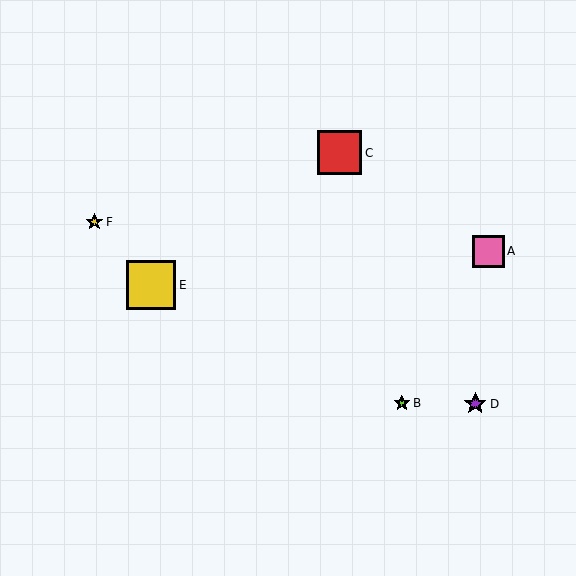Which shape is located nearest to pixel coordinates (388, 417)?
The lime star (labeled B) at (402, 403) is nearest to that location.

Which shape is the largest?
The yellow square (labeled E) is the largest.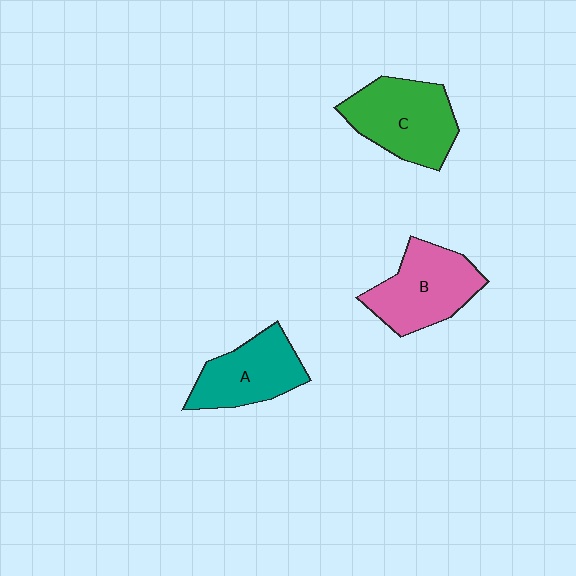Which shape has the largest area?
Shape C (green).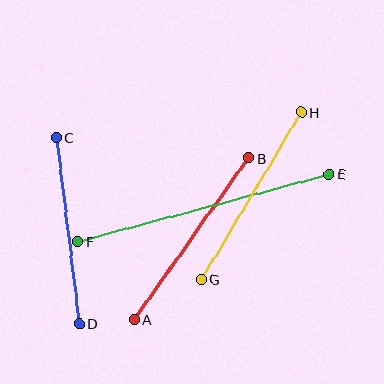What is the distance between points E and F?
The distance is approximately 260 pixels.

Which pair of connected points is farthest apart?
Points E and F are farthest apart.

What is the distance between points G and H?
The distance is approximately 195 pixels.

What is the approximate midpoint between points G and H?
The midpoint is at approximately (251, 196) pixels.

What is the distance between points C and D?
The distance is approximately 187 pixels.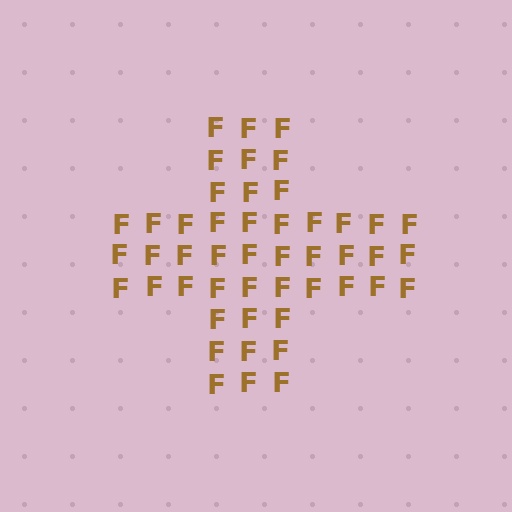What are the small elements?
The small elements are letter F's.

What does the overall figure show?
The overall figure shows a cross.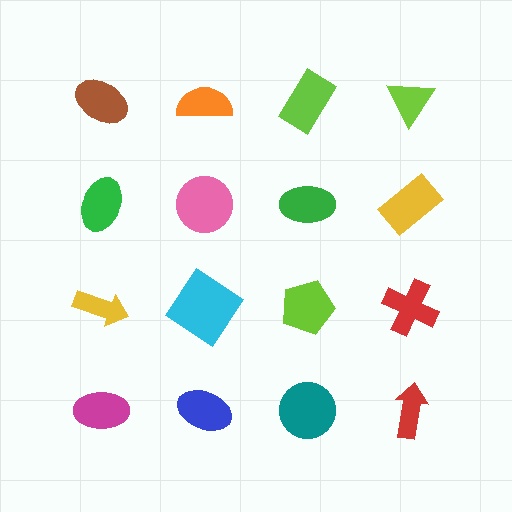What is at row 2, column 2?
A pink circle.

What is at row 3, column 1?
A yellow arrow.